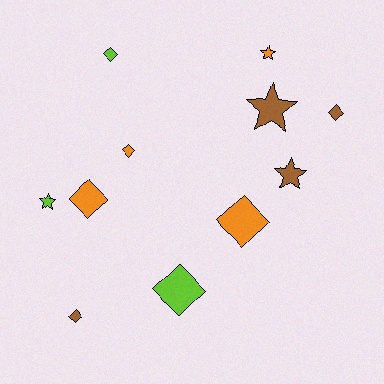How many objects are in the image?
There are 11 objects.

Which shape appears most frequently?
Diamond, with 7 objects.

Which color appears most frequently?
Brown, with 4 objects.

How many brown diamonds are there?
There are 2 brown diamonds.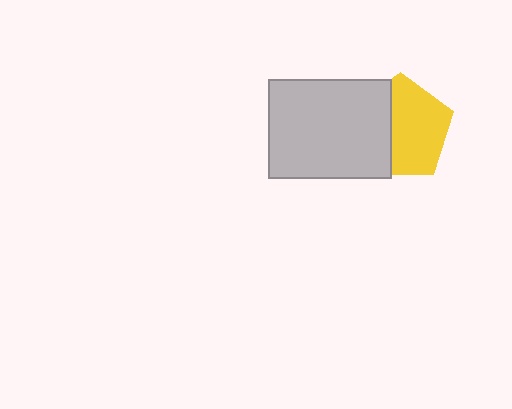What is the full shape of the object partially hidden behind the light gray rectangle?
The partially hidden object is a yellow pentagon.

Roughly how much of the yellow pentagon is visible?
About half of it is visible (roughly 61%).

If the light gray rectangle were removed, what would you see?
You would see the complete yellow pentagon.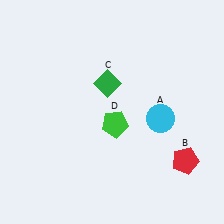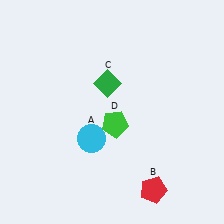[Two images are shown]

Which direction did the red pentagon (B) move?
The red pentagon (B) moved left.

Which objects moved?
The objects that moved are: the cyan circle (A), the red pentagon (B).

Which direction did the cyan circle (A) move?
The cyan circle (A) moved left.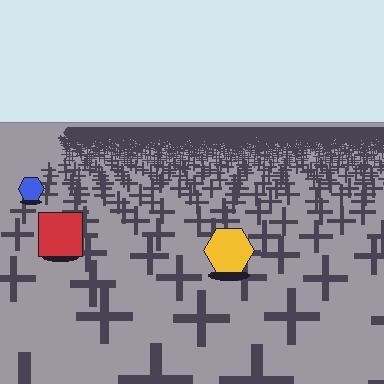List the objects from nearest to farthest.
From nearest to farthest: the yellow hexagon, the red square, the blue hexagon.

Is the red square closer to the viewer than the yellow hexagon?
No. The yellow hexagon is closer — you can tell from the texture gradient: the ground texture is coarser near it.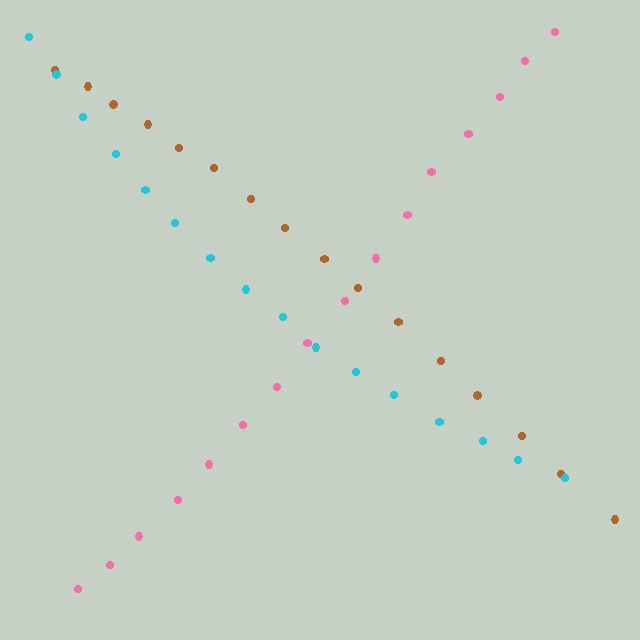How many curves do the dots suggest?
There are 3 distinct paths.